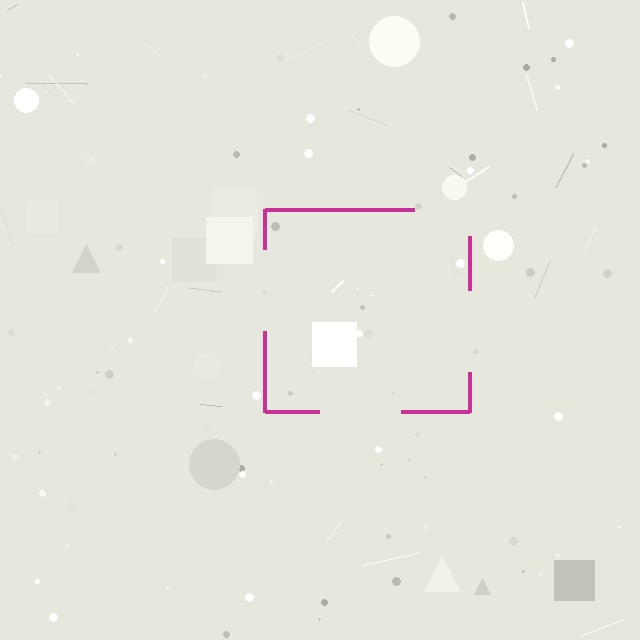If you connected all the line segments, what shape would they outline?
They would outline a square.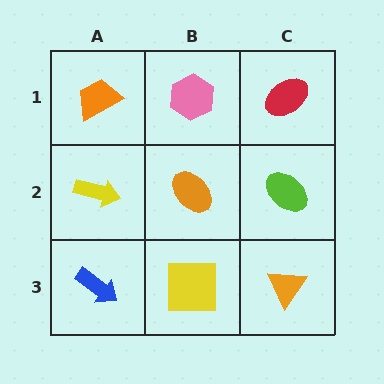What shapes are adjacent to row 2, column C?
A red ellipse (row 1, column C), an orange triangle (row 3, column C), an orange ellipse (row 2, column B).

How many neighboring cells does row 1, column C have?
2.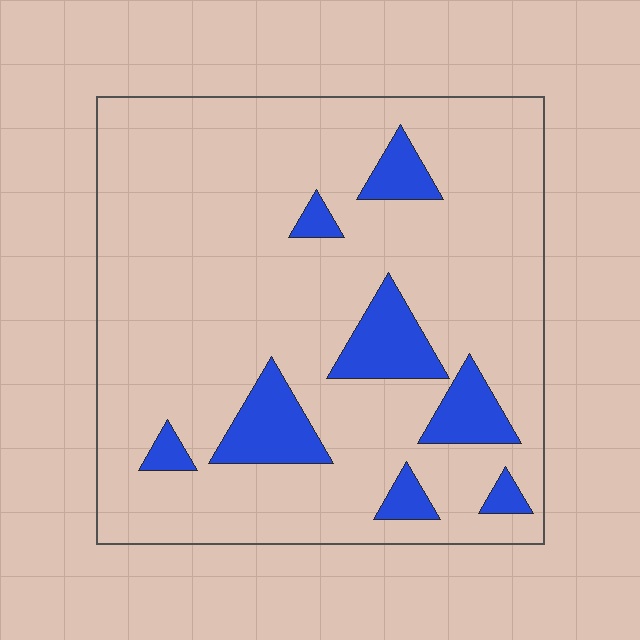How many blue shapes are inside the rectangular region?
8.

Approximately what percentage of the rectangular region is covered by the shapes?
Approximately 15%.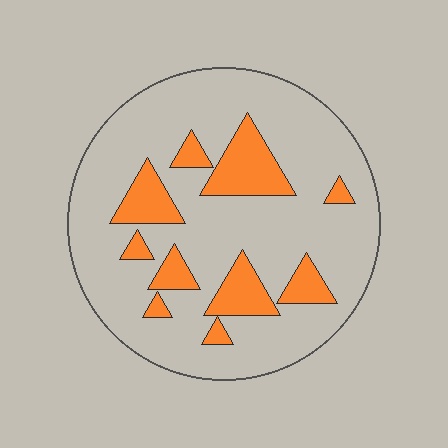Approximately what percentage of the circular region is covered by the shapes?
Approximately 20%.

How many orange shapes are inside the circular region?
10.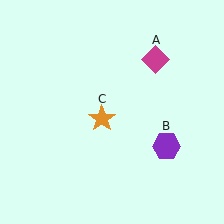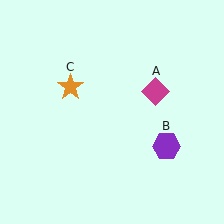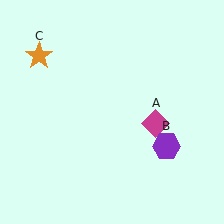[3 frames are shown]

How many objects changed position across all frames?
2 objects changed position: magenta diamond (object A), orange star (object C).